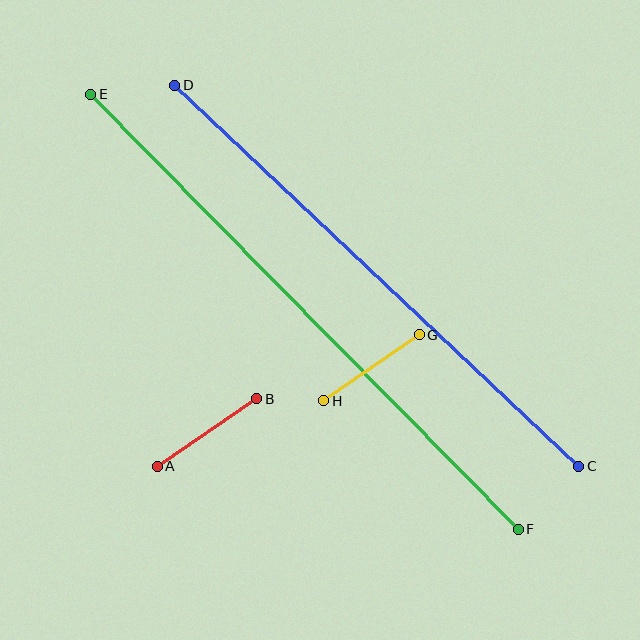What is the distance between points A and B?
The distance is approximately 120 pixels.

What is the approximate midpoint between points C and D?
The midpoint is at approximately (377, 276) pixels.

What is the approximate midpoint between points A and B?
The midpoint is at approximately (207, 433) pixels.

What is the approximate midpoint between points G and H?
The midpoint is at approximately (372, 368) pixels.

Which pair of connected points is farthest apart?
Points E and F are farthest apart.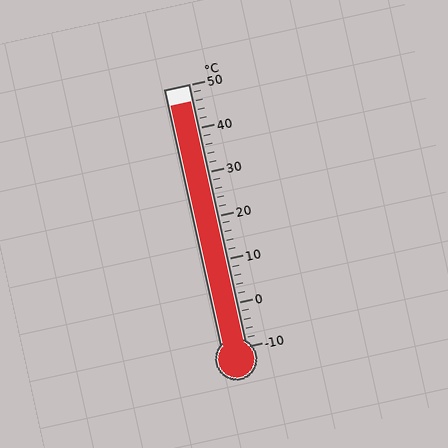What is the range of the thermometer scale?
The thermometer scale ranges from -10°C to 50°C.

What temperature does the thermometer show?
The thermometer shows approximately 46°C.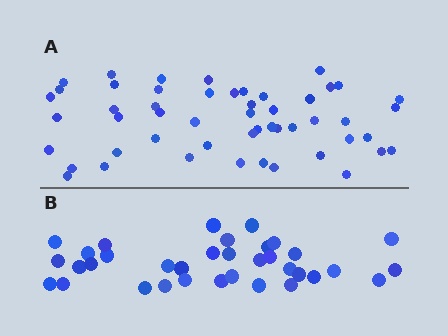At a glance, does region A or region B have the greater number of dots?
Region A (the top region) has more dots.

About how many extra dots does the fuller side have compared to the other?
Region A has approximately 15 more dots than region B.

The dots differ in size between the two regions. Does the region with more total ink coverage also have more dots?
No. Region B has more total ink coverage because its dots are larger, but region A actually contains more individual dots. Total area can be misleading — the number of items is what matters here.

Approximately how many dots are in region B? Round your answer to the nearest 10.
About 40 dots. (The exact count is 35, which rounds to 40.)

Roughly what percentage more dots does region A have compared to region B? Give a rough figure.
About 45% more.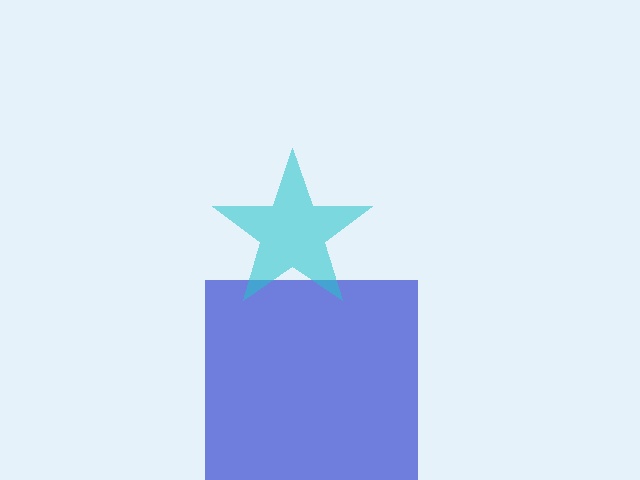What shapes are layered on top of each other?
The layered shapes are: a blue square, a cyan star.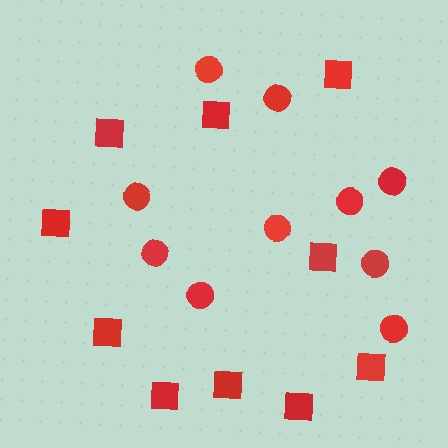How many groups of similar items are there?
There are 2 groups: one group of squares (10) and one group of circles (10).